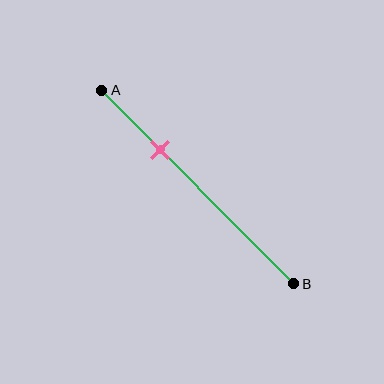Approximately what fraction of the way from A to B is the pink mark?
The pink mark is approximately 30% of the way from A to B.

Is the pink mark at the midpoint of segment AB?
No, the mark is at about 30% from A, not at the 50% midpoint.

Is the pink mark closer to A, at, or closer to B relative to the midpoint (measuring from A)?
The pink mark is closer to point A than the midpoint of segment AB.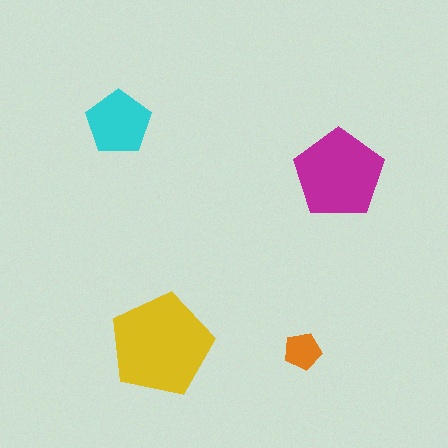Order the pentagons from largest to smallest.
the yellow one, the magenta one, the cyan one, the orange one.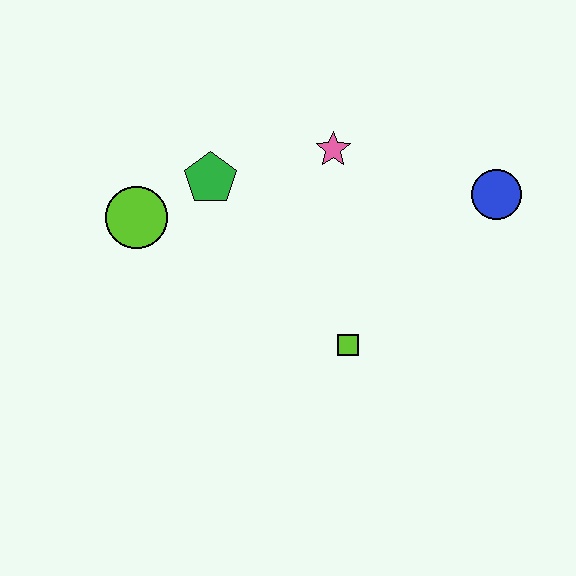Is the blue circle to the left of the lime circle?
No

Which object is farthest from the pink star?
The lime circle is farthest from the pink star.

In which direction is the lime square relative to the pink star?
The lime square is below the pink star.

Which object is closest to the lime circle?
The green pentagon is closest to the lime circle.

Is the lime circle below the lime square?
No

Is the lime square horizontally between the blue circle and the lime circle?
Yes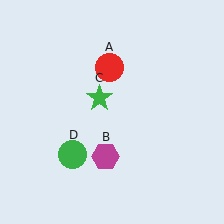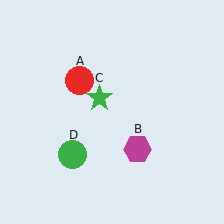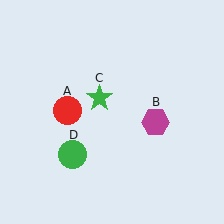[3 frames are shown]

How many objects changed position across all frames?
2 objects changed position: red circle (object A), magenta hexagon (object B).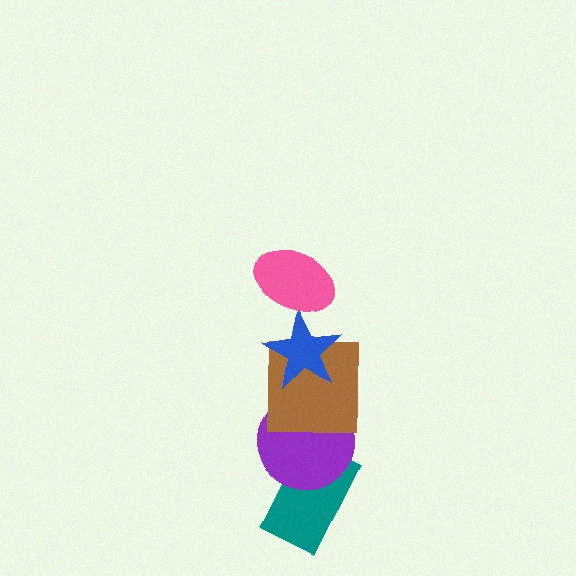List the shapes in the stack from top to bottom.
From top to bottom: the pink ellipse, the blue star, the brown square, the purple circle, the teal rectangle.